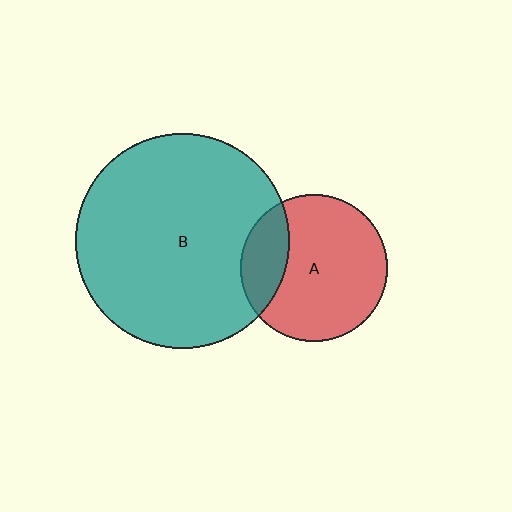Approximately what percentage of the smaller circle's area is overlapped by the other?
Approximately 20%.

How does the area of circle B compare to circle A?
Approximately 2.1 times.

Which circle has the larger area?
Circle B (teal).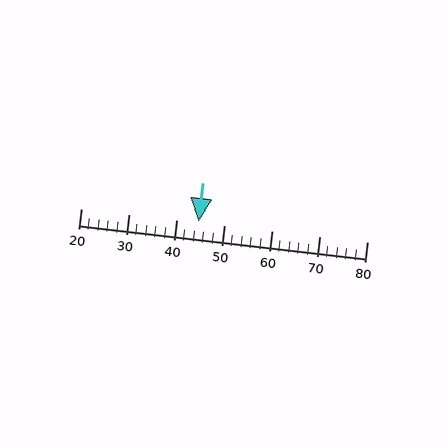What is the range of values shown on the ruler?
The ruler shows values from 20 to 80.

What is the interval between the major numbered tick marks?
The major tick marks are spaced 10 units apart.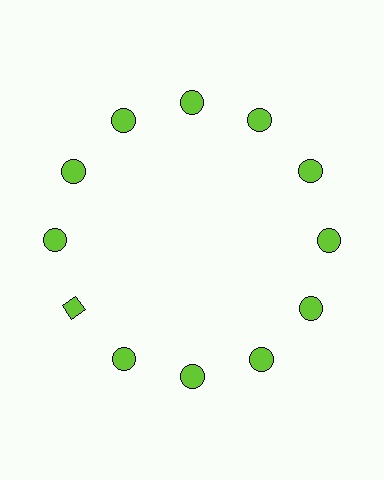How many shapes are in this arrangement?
There are 12 shapes arranged in a ring pattern.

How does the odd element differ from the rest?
It has a different shape: diamond instead of circle.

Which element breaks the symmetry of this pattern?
The lime diamond at roughly the 8 o'clock position breaks the symmetry. All other shapes are lime circles.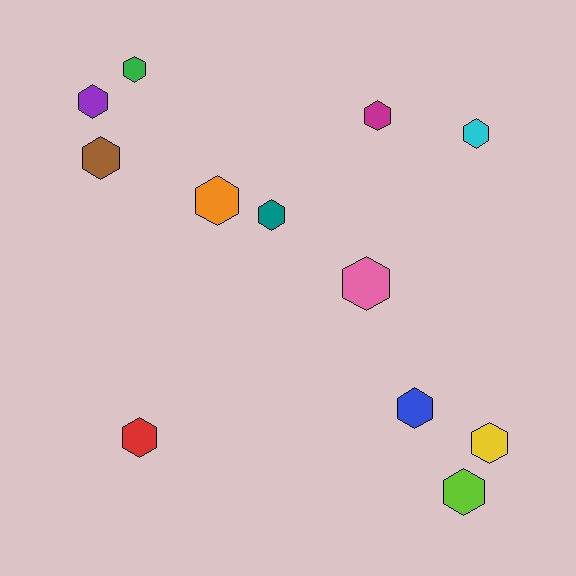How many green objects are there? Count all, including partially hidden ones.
There is 1 green object.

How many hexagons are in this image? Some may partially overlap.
There are 12 hexagons.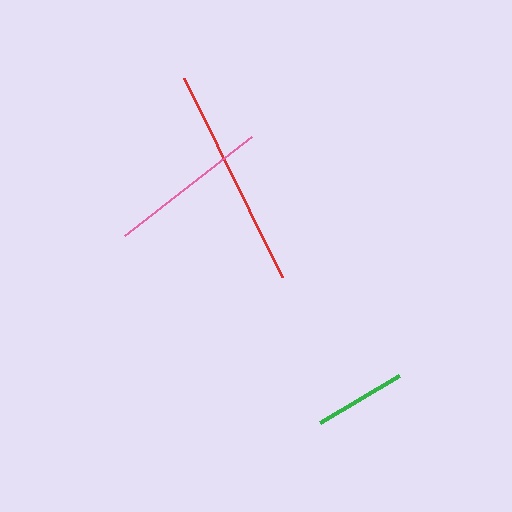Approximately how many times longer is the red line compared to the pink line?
The red line is approximately 1.4 times the length of the pink line.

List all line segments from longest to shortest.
From longest to shortest: red, pink, green.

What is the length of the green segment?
The green segment is approximately 92 pixels long.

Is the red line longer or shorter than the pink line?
The red line is longer than the pink line.